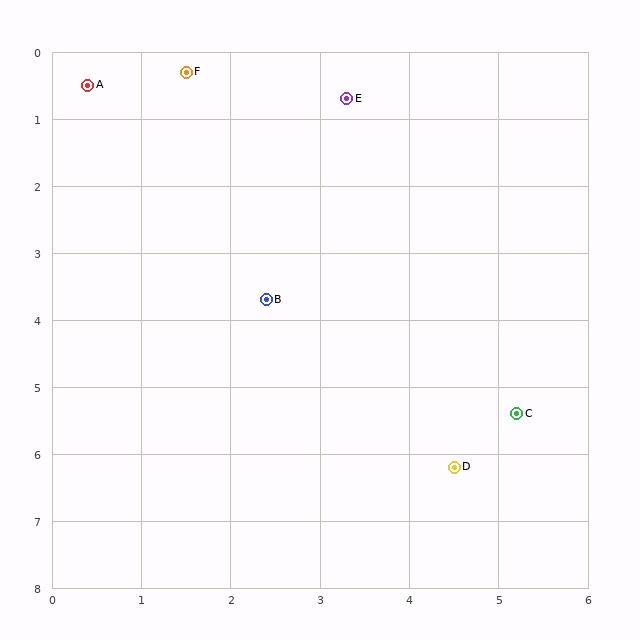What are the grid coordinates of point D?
Point D is at approximately (4.5, 6.2).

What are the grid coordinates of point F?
Point F is at approximately (1.5, 0.3).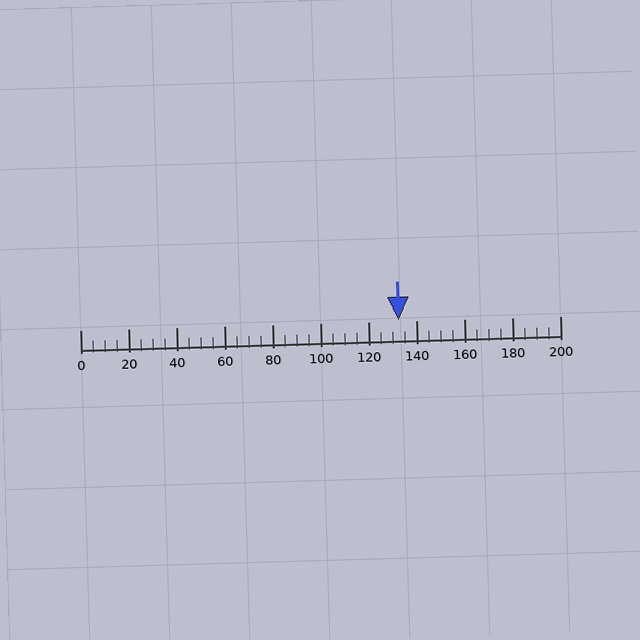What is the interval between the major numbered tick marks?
The major tick marks are spaced 20 units apart.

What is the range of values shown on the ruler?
The ruler shows values from 0 to 200.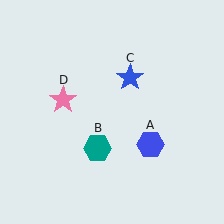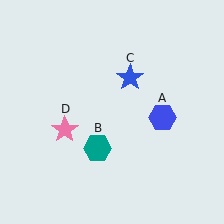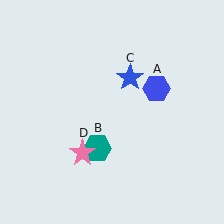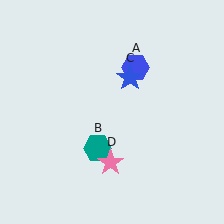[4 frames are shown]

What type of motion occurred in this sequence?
The blue hexagon (object A), pink star (object D) rotated counterclockwise around the center of the scene.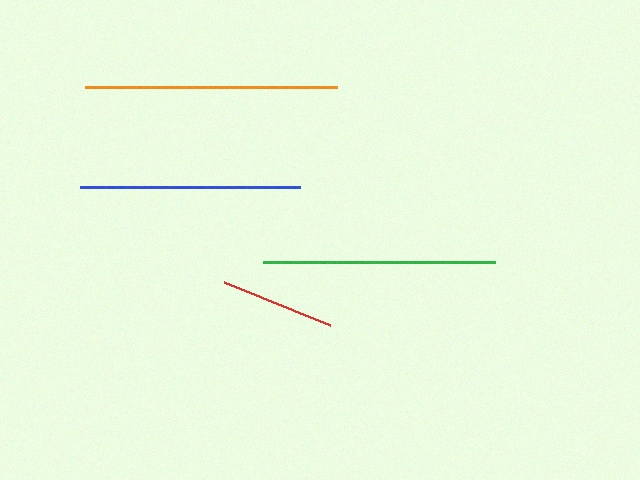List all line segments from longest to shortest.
From longest to shortest: orange, green, blue, red.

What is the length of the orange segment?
The orange segment is approximately 252 pixels long.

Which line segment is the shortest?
The red line is the shortest at approximately 115 pixels.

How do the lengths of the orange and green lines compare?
The orange and green lines are approximately the same length.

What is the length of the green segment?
The green segment is approximately 232 pixels long.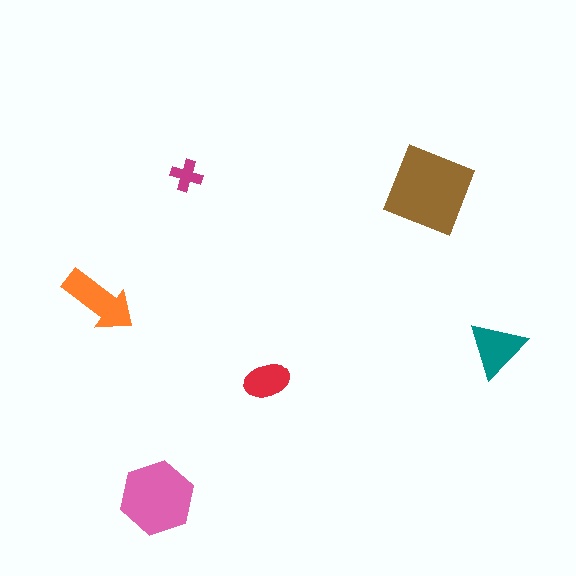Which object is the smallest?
The magenta cross.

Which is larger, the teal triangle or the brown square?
The brown square.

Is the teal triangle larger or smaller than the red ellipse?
Larger.